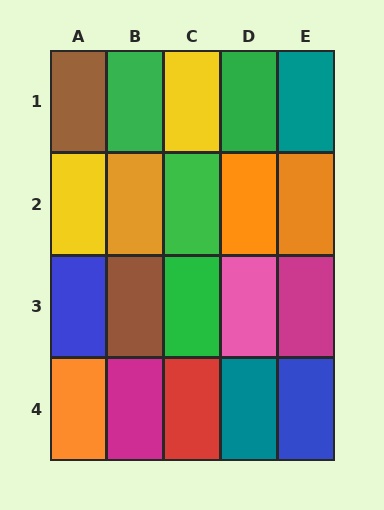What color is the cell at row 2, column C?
Green.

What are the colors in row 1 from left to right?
Brown, green, yellow, green, teal.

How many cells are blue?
2 cells are blue.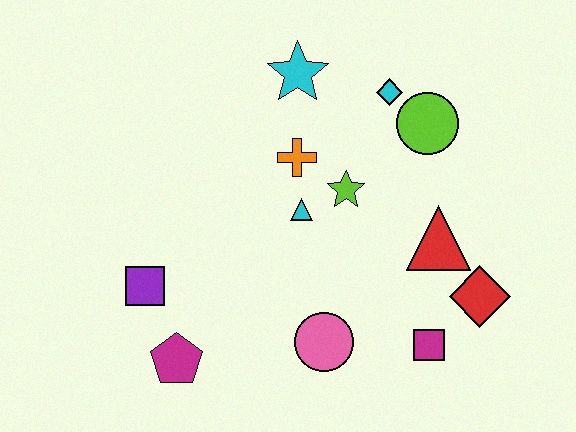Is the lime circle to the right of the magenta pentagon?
Yes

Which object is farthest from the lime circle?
The magenta pentagon is farthest from the lime circle.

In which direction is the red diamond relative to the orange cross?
The red diamond is to the right of the orange cross.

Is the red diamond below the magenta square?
No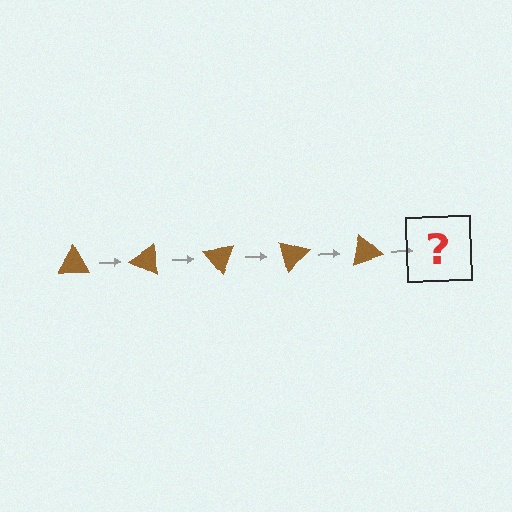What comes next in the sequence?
The next element should be a brown triangle rotated 125 degrees.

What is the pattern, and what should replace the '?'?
The pattern is that the triangle rotates 25 degrees each step. The '?' should be a brown triangle rotated 125 degrees.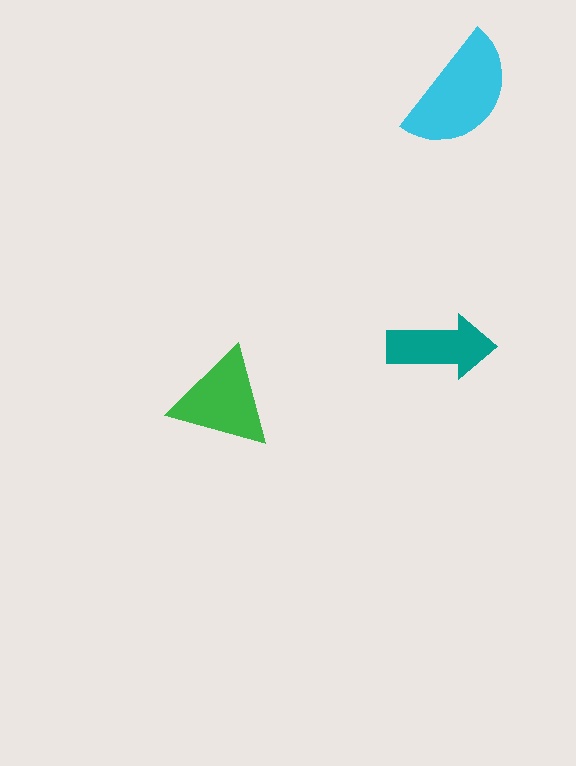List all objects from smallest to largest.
The teal arrow, the green triangle, the cyan semicircle.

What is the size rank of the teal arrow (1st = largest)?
3rd.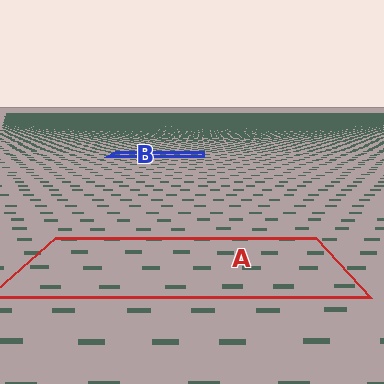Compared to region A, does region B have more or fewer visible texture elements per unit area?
Region B has more texture elements per unit area — they are packed more densely because it is farther away.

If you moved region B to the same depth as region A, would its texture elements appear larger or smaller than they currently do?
They would appear larger. At a closer depth, the same texture elements are projected at a bigger on-screen size.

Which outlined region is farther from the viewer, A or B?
Region B is farther from the viewer — the texture elements inside it appear smaller and more densely packed.